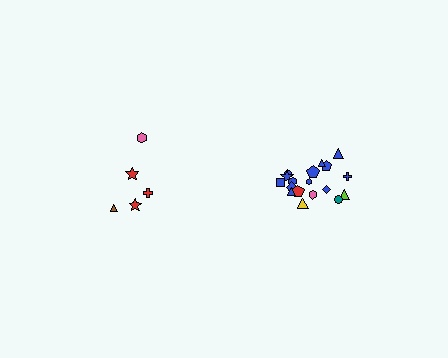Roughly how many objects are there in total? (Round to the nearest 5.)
Roughly 25 objects in total.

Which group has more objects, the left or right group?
The right group.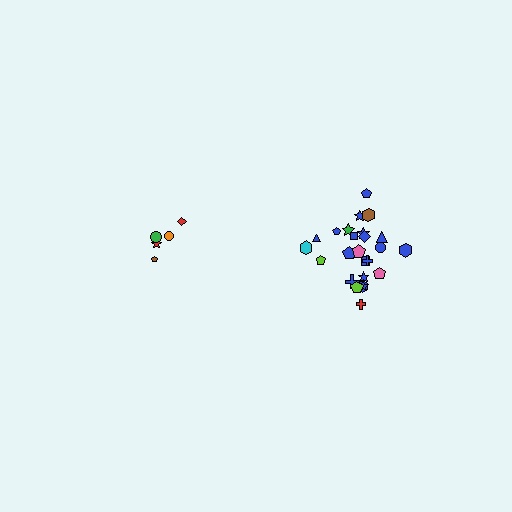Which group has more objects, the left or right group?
The right group.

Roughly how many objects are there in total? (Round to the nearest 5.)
Roughly 30 objects in total.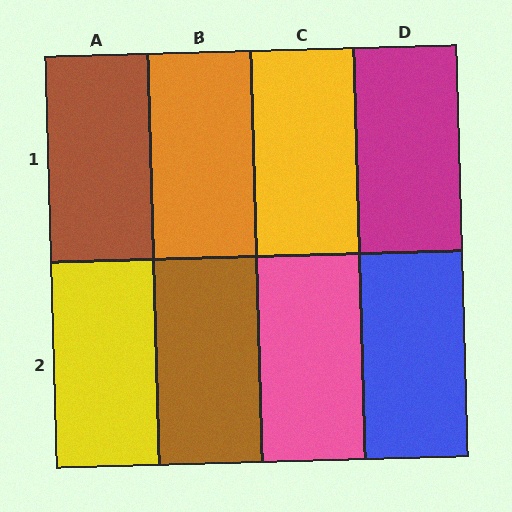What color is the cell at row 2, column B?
Brown.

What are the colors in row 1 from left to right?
Brown, orange, yellow, magenta.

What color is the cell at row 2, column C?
Pink.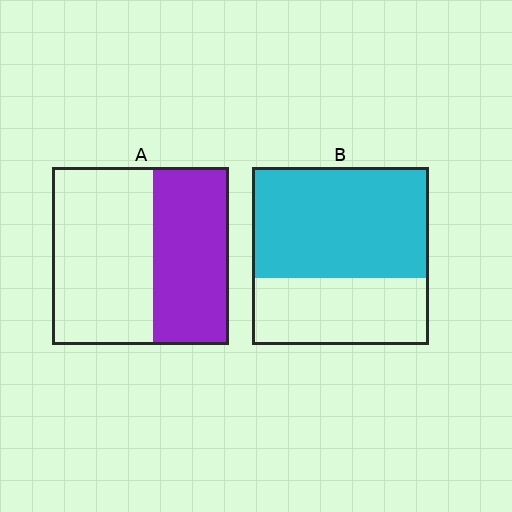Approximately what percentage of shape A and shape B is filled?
A is approximately 45% and B is approximately 60%.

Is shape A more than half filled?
No.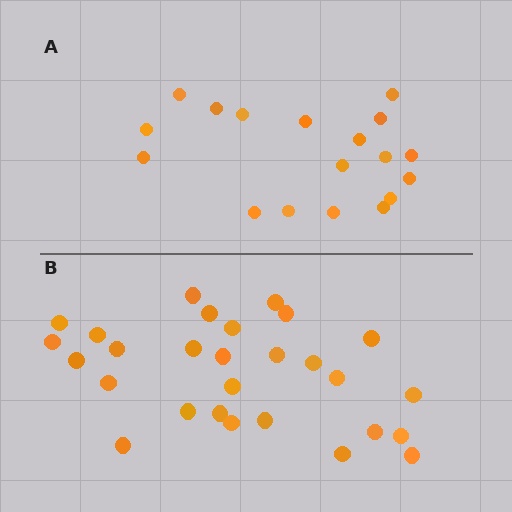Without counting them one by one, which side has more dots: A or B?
Region B (the bottom region) has more dots.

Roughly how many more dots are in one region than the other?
Region B has roughly 10 or so more dots than region A.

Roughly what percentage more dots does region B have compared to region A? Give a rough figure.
About 55% more.